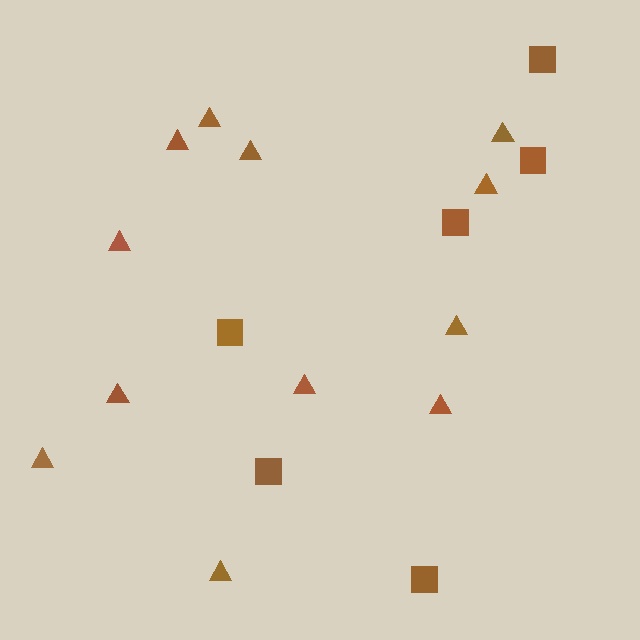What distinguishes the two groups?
There are 2 groups: one group of triangles (12) and one group of squares (6).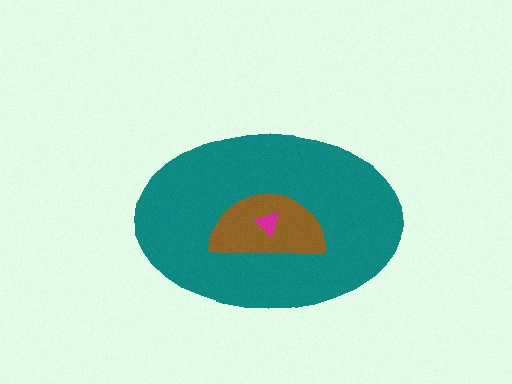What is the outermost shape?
The teal ellipse.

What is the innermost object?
The magenta triangle.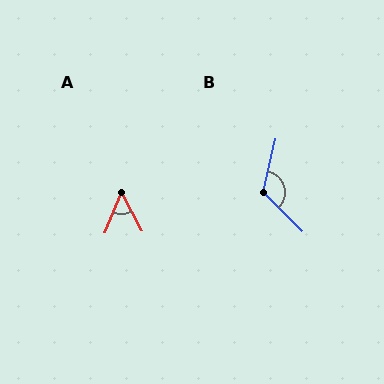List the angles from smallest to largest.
A (49°), B (122°).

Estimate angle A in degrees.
Approximately 49 degrees.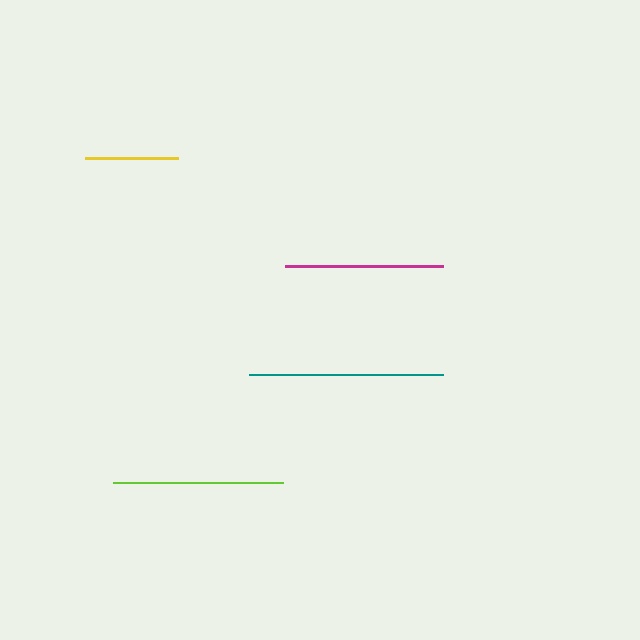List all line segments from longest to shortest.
From longest to shortest: teal, lime, magenta, yellow.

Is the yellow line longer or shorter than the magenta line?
The magenta line is longer than the yellow line.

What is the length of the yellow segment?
The yellow segment is approximately 93 pixels long.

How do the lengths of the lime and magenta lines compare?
The lime and magenta lines are approximately the same length.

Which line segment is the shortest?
The yellow line is the shortest at approximately 93 pixels.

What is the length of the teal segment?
The teal segment is approximately 194 pixels long.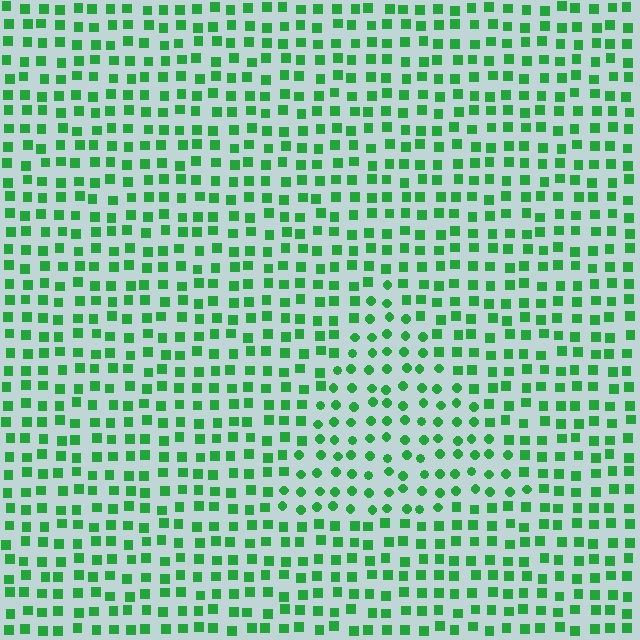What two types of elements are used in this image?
The image uses circles inside the triangle region and squares outside it.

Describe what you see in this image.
The image is filled with small green elements arranged in a uniform grid. A triangle-shaped region contains circles, while the surrounding area contains squares. The boundary is defined purely by the change in element shape.